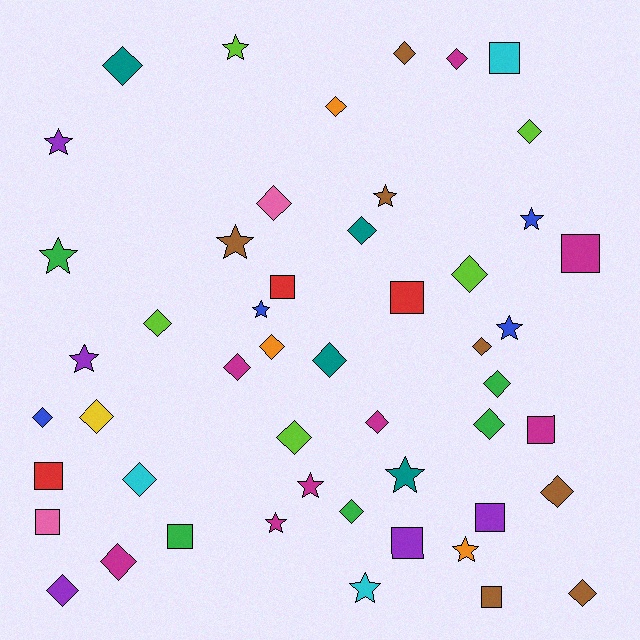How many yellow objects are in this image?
There is 1 yellow object.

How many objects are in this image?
There are 50 objects.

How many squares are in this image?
There are 11 squares.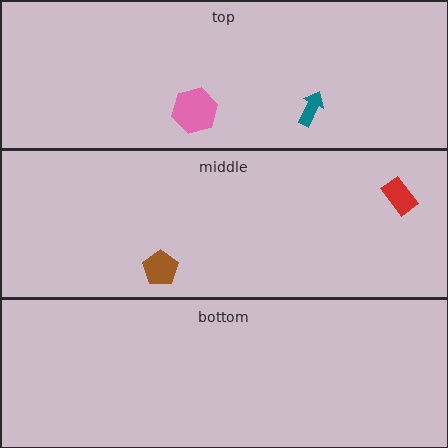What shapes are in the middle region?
The red rectangle, the brown pentagon.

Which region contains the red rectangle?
The middle region.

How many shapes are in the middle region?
2.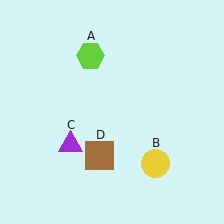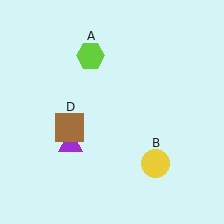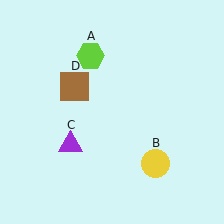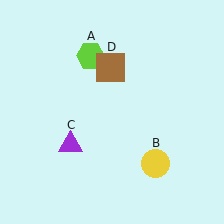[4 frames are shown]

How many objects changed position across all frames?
1 object changed position: brown square (object D).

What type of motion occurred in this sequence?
The brown square (object D) rotated clockwise around the center of the scene.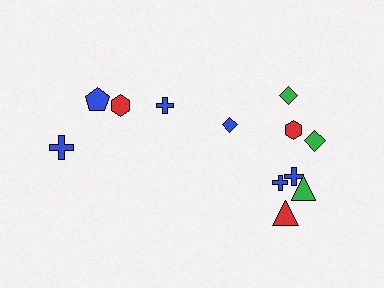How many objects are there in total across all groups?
There are 12 objects.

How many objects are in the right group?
There are 8 objects.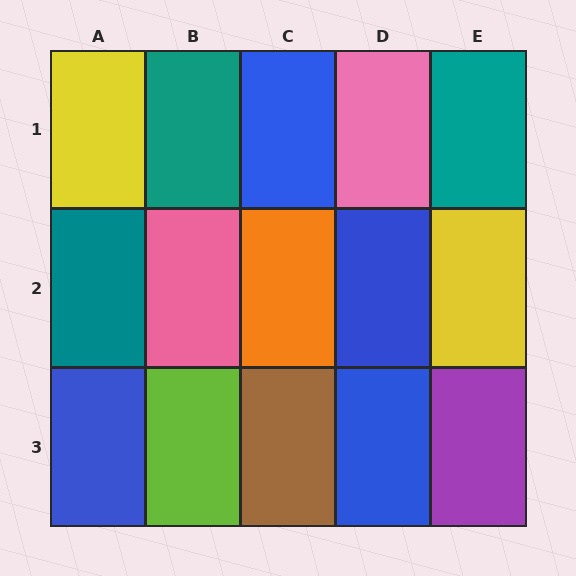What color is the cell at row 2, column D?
Blue.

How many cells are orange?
1 cell is orange.